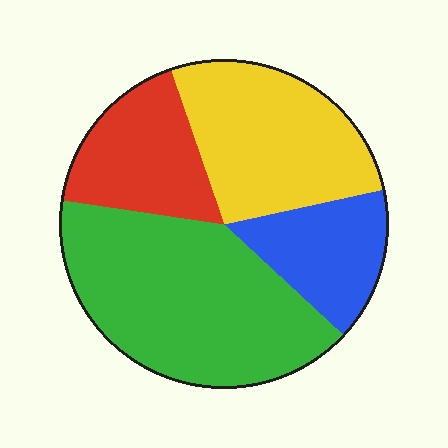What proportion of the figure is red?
Red covers roughly 15% of the figure.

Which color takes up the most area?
Green, at roughly 40%.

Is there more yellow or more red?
Yellow.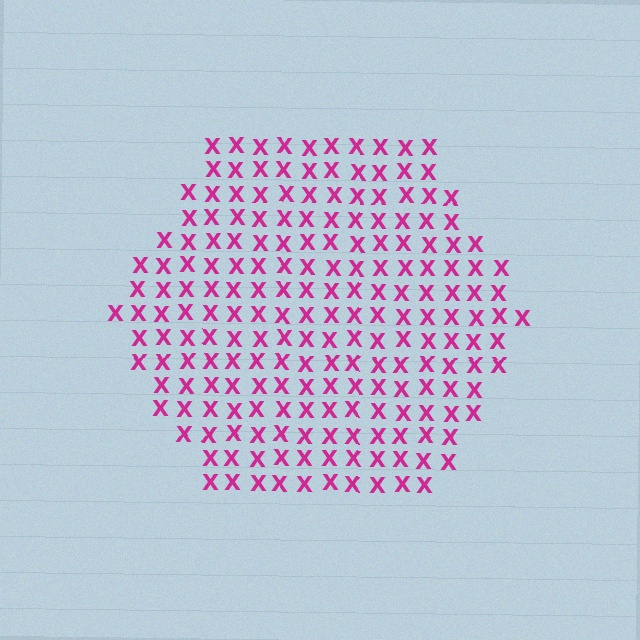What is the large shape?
The large shape is a hexagon.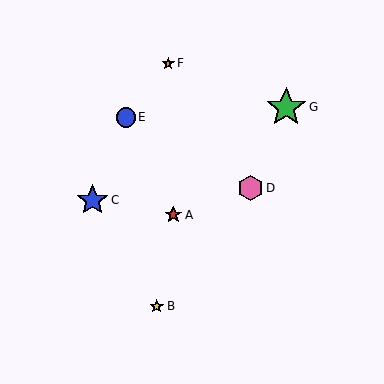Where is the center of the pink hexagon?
The center of the pink hexagon is at (251, 188).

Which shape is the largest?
The green star (labeled G) is the largest.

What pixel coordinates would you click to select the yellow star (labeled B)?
Click at (157, 306) to select the yellow star B.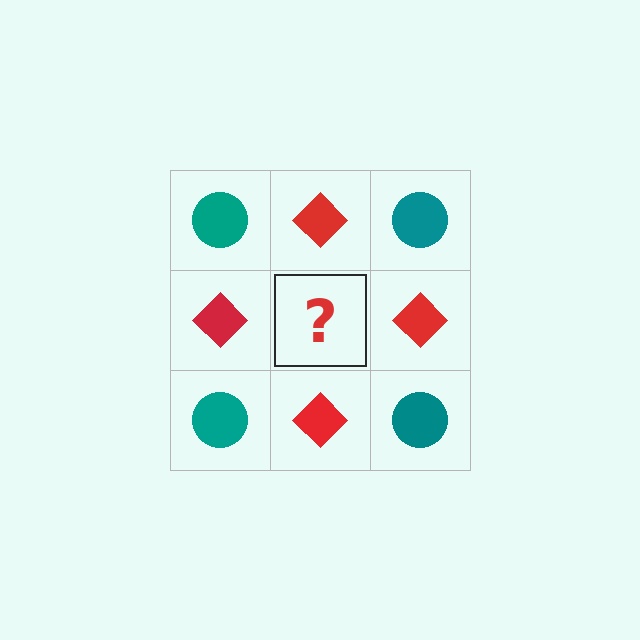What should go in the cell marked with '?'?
The missing cell should contain a teal circle.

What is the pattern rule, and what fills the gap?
The rule is that it alternates teal circle and red diamond in a checkerboard pattern. The gap should be filled with a teal circle.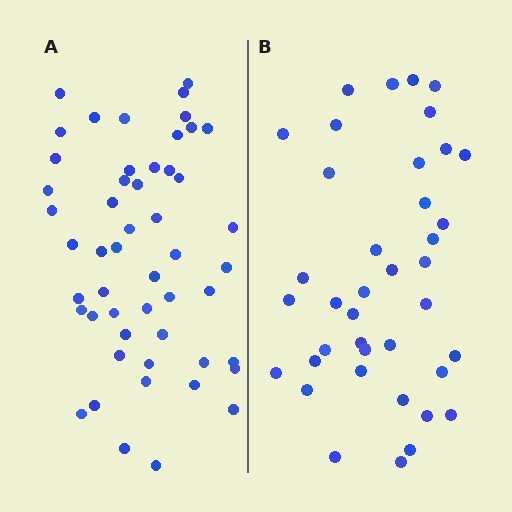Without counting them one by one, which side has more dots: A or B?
Region A (the left region) has more dots.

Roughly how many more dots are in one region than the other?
Region A has roughly 12 or so more dots than region B.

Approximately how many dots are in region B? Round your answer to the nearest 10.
About 40 dots. (The exact count is 39, which rounds to 40.)